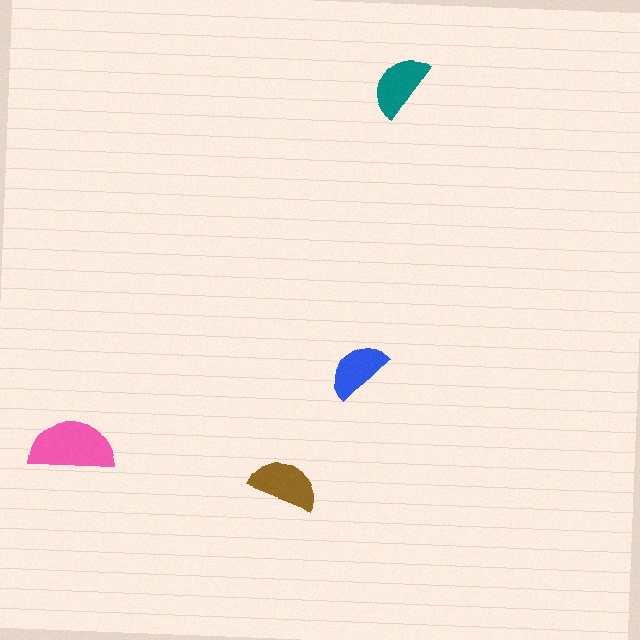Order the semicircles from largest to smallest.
the pink one, the brown one, the teal one, the blue one.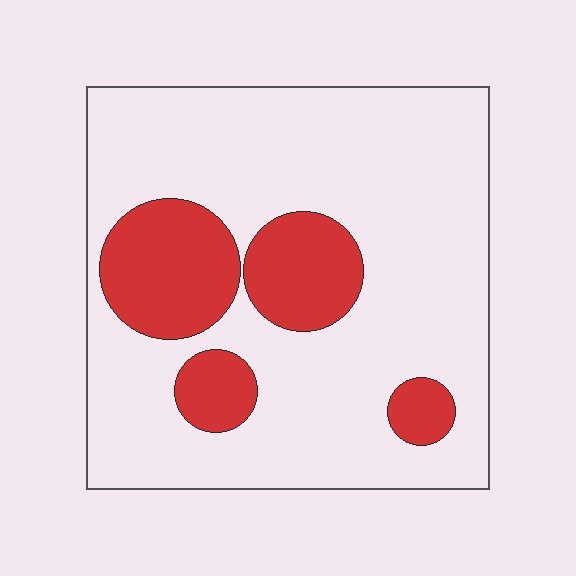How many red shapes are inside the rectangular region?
4.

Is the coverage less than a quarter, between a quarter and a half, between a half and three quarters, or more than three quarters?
Less than a quarter.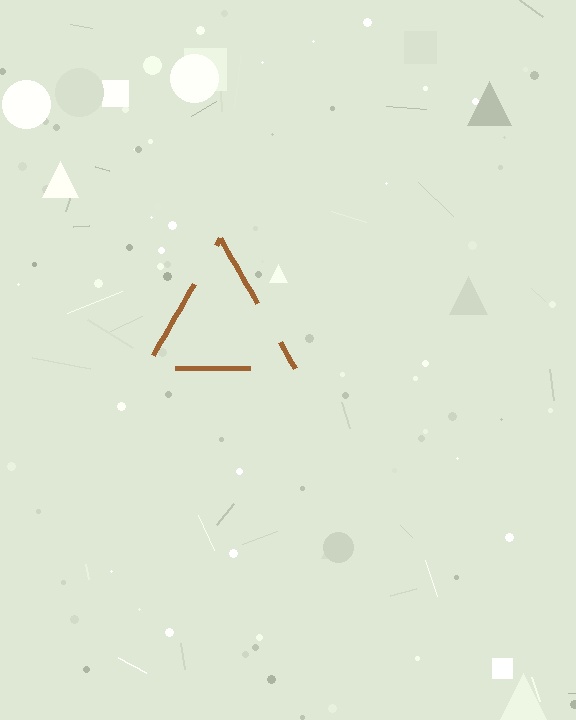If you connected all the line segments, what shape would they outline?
They would outline a triangle.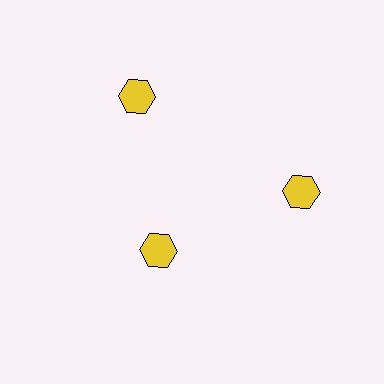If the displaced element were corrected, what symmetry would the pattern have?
It would have 3-fold rotational symmetry — the pattern would map onto itself every 120 degrees.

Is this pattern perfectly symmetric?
No. The 3 yellow hexagons are arranged in a ring, but one element near the 7 o'clock position is pulled inward toward the center, breaking the 3-fold rotational symmetry.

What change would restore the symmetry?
The symmetry would be restored by moving it outward, back onto the ring so that all 3 hexagons sit at equal angles and equal distance from the center.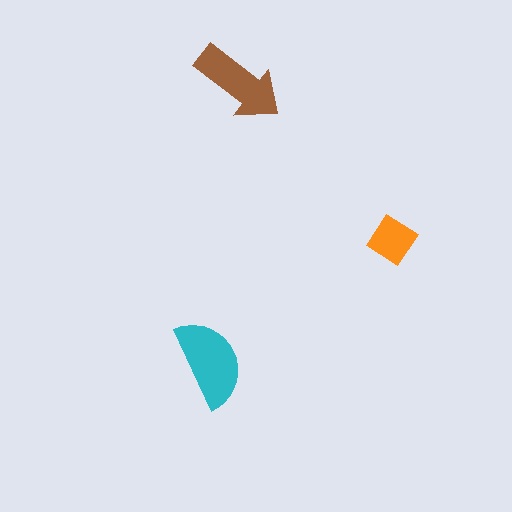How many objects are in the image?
There are 3 objects in the image.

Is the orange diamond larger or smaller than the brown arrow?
Smaller.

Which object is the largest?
The cyan semicircle.